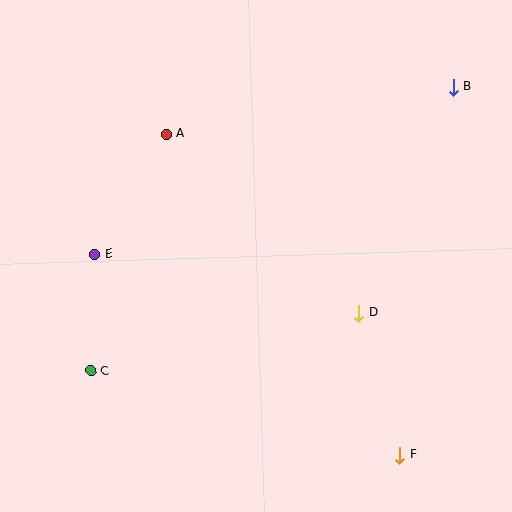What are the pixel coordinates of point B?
Point B is at (453, 87).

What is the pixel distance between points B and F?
The distance between B and F is 371 pixels.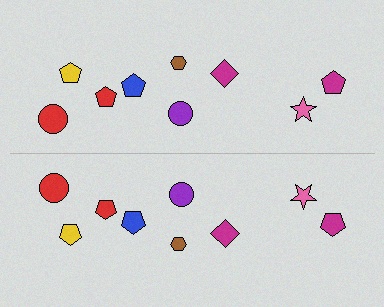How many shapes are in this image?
There are 18 shapes in this image.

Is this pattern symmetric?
Yes, this pattern has bilateral (reflection) symmetry.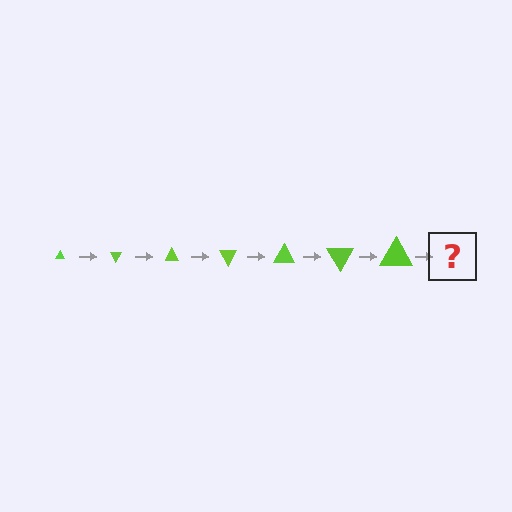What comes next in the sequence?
The next element should be a triangle, larger than the previous one and rotated 420 degrees from the start.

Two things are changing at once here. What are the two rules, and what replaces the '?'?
The two rules are that the triangle grows larger each step and it rotates 60 degrees each step. The '?' should be a triangle, larger than the previous one and rotated 420 degrees from the start.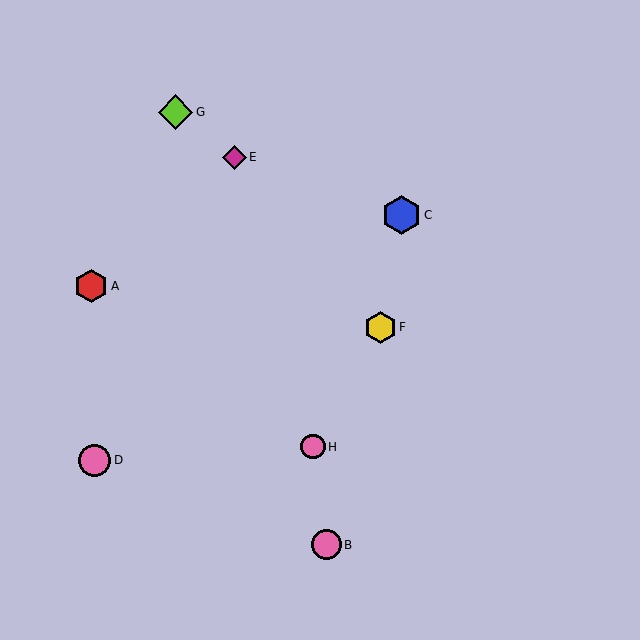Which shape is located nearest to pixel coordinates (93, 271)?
The red hexagon (labeled A) at (91, 286) is nearest to that location.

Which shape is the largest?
The blue hexagon (labeled C) is the largest.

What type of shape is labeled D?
Shape D is a pink circle.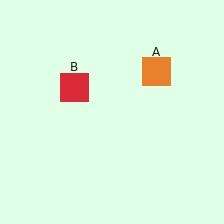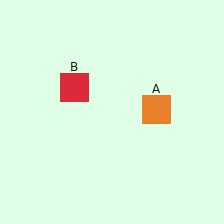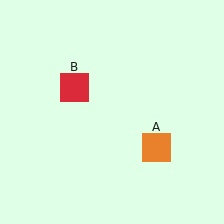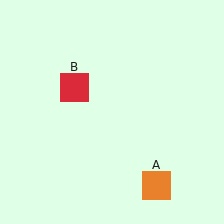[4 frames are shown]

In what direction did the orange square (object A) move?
The orange square (object A) moved down.